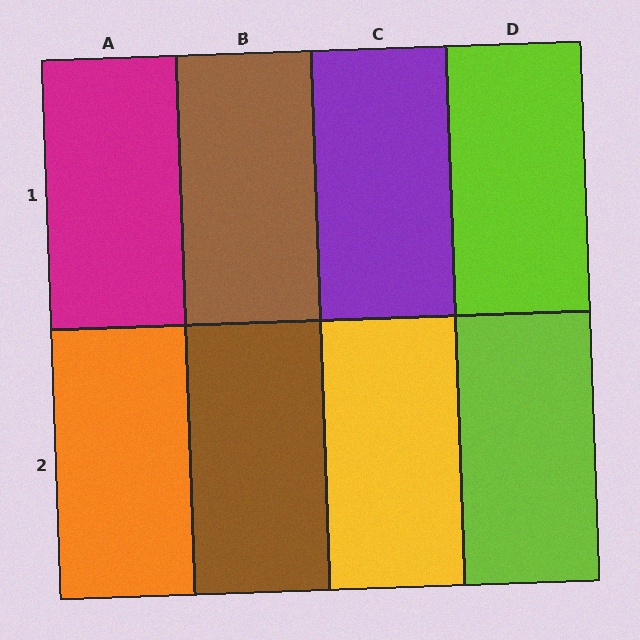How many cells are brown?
2 cells are brown.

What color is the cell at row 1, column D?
Lime.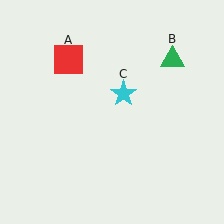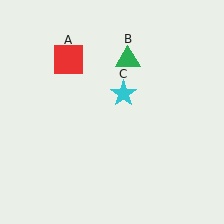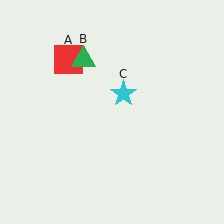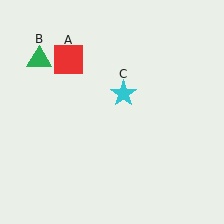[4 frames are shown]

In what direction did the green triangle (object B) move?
The green triangle (object B) moved left.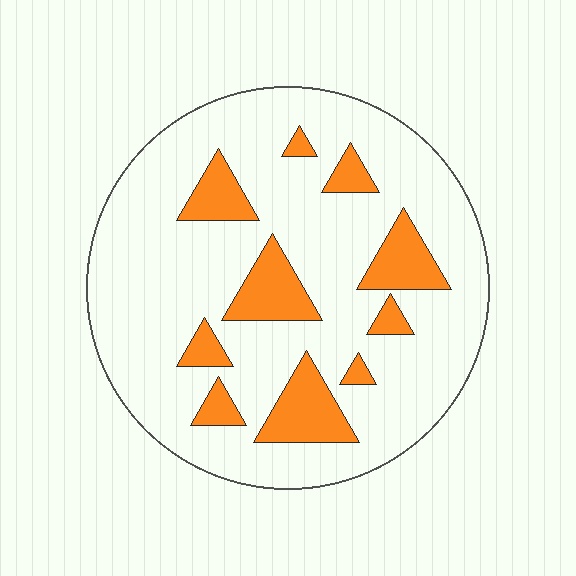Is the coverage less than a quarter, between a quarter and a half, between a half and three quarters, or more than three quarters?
Less than a quarter.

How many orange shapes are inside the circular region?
10.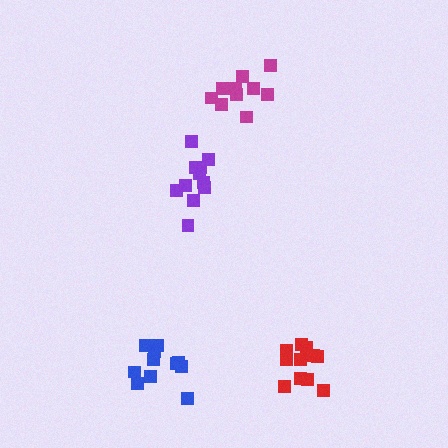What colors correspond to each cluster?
The clusters are colored: red, purple, magenta, blue.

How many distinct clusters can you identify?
There are 4 distinct clusters.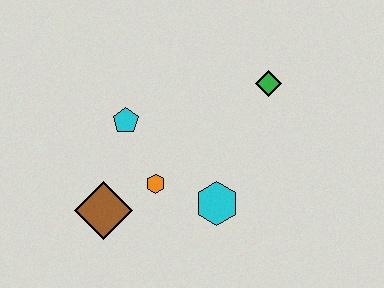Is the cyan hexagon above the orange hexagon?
No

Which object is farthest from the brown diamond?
The green diamond is farthest from the brown diamond.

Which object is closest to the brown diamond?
The orange hexagon is closest to the brown diamond.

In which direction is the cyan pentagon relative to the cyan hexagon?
The cyan pentagon is to the left of the cyan hexagon.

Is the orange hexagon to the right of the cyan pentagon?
Yes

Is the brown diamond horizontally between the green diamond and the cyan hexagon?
No